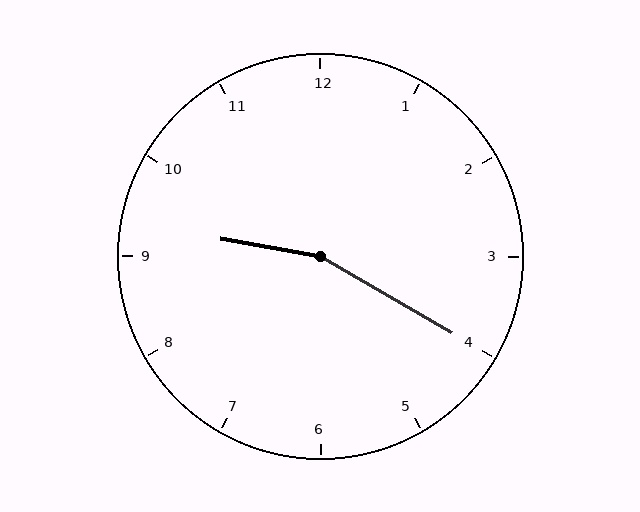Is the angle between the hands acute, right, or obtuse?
It is obtuse.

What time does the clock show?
9:20.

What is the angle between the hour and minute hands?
Approximately 160 degrees.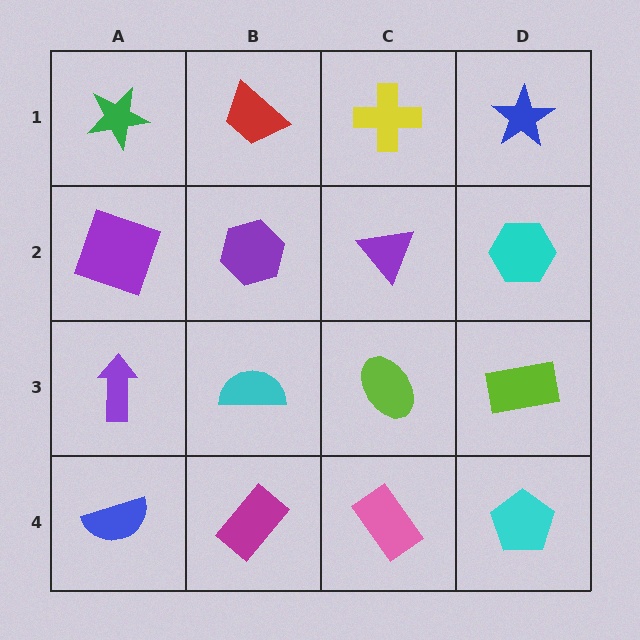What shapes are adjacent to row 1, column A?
A purple square (row 2, column A), a red trapezoid (row 1, column B).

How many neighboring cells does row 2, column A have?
3.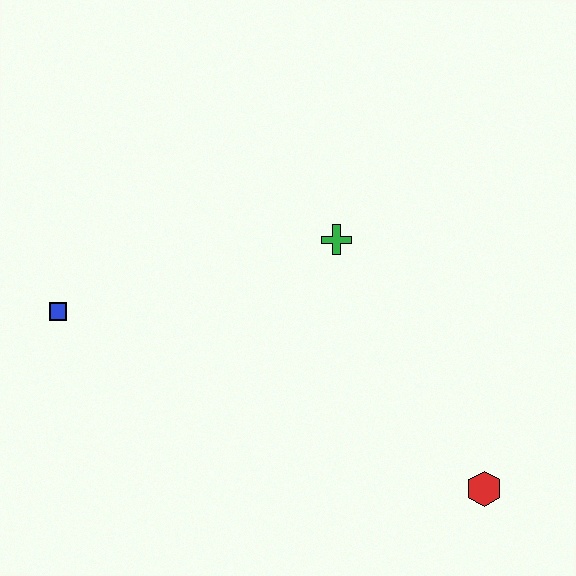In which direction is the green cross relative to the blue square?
The green cross is to the right of the blue square.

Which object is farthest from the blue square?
The red hexagon is farthest from the blue square.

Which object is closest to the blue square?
The green cross is closest to the blue square.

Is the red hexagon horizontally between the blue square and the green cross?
No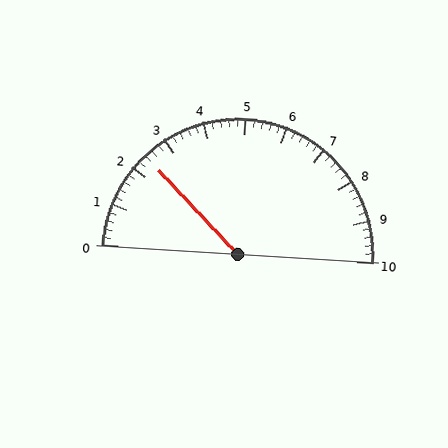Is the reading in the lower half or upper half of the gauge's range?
The reading is in the lower half of the range (0 to 10).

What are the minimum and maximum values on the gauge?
The gauge ranges from 0 to 10.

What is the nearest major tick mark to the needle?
The nearest major tick mark is 2.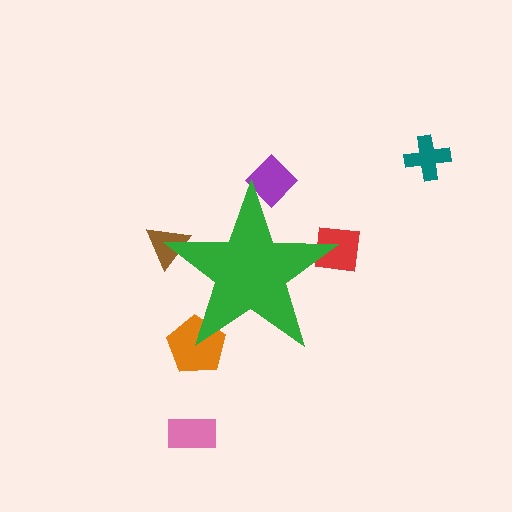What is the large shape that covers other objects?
A green star.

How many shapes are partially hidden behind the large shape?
4 shapes are partially hidden.